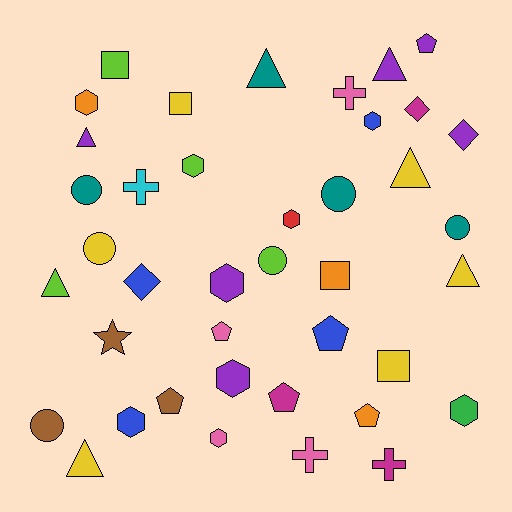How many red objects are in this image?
There is 1 red object.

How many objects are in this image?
There are 40 objects.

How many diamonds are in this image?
There are 3 diamonds.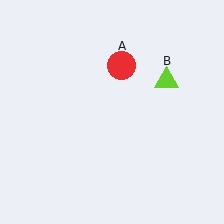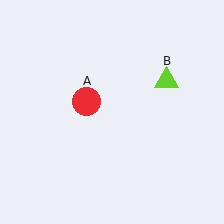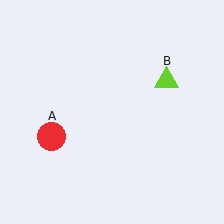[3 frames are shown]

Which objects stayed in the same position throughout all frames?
Lime triangle (object B) remained stationary.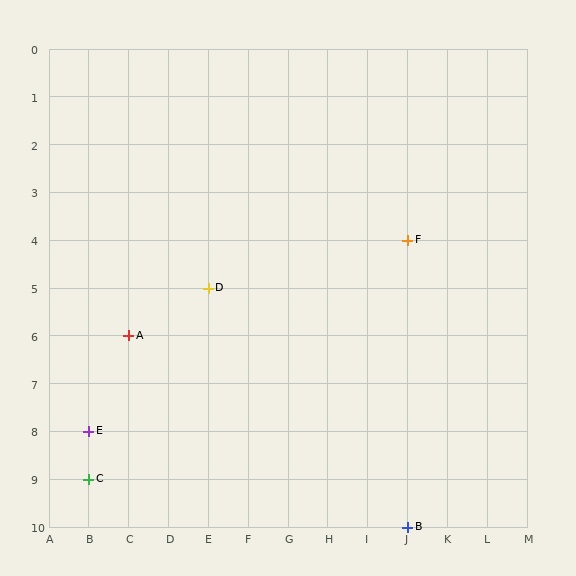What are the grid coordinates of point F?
Point F is at grid coordinates (J, 4).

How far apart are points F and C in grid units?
Points F and C are 8 columns and 5 rows apart (about 9.4 grid units diagonally).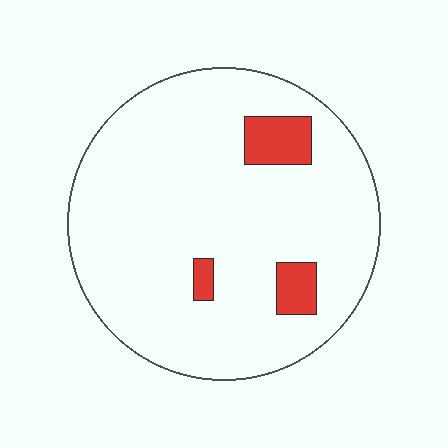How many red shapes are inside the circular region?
3.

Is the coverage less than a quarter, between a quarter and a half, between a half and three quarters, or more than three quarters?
Less than a quarter.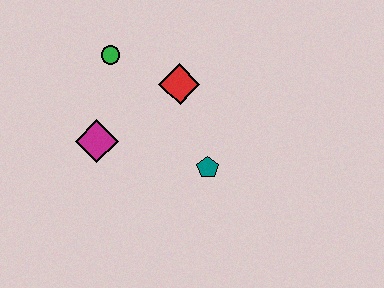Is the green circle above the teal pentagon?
Yes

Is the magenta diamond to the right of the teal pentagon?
No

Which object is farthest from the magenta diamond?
The teal pentagon is farthest from the magenta diamond.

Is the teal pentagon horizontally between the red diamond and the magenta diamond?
No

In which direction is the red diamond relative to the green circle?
The red diamond is to the right of the green circle.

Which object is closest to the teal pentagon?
The red diamond is closest to the teal pentagon.